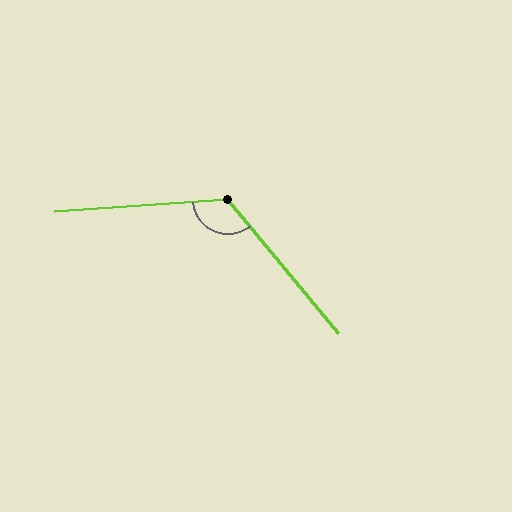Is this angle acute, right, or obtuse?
It is obtuse.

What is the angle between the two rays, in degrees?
Approximately 126 degrees.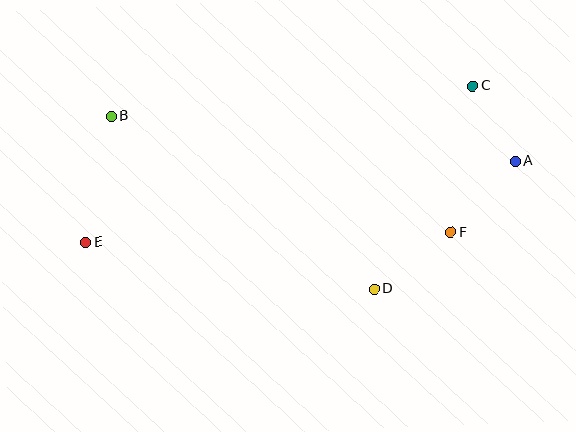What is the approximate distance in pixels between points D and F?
The distance between D and F is approximately 95 pixels.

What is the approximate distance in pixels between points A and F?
The distance between A and F is approximately 96 pixels.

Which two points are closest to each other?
Points A and C are closest to each other.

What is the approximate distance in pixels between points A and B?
The distance between A and B is approximately 407 pixels.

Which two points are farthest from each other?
Points A and E are farthest from each other.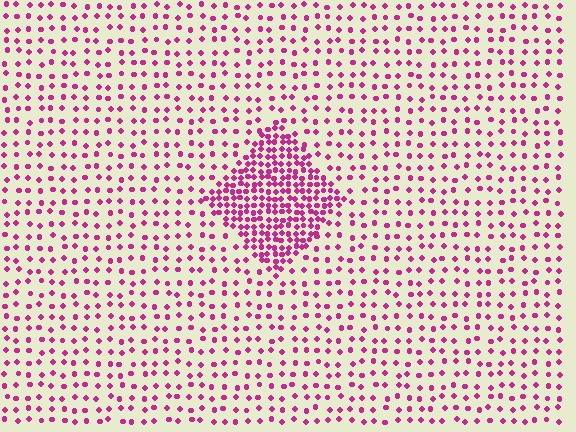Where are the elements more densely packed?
The elements are more densely packed inside the diamond boundary.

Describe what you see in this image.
The image contains small magenta elements arranged at two different densities. A diamond-shaped region is visible where the elements are more densely packed than the surrounding area.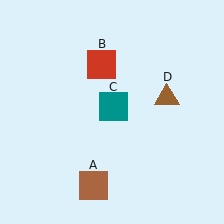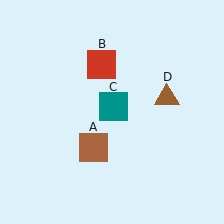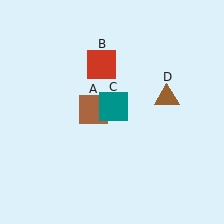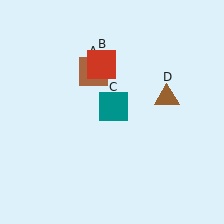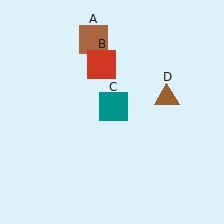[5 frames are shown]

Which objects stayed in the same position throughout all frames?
Red square (object B) and teal square (object C) and brown triangle (object D) remained stationary.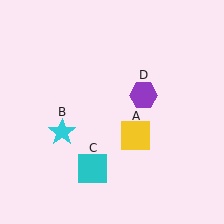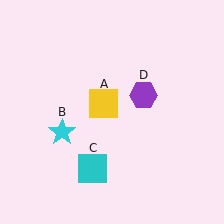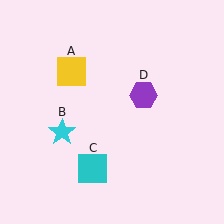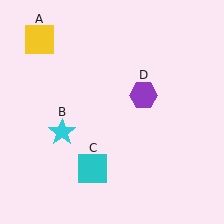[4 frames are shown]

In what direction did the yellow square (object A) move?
The yellow square (object A) moved up and to the left.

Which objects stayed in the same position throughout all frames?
Cyan star (object B) and cyan square (object C) and purple hexagon (object D) remained stationary.